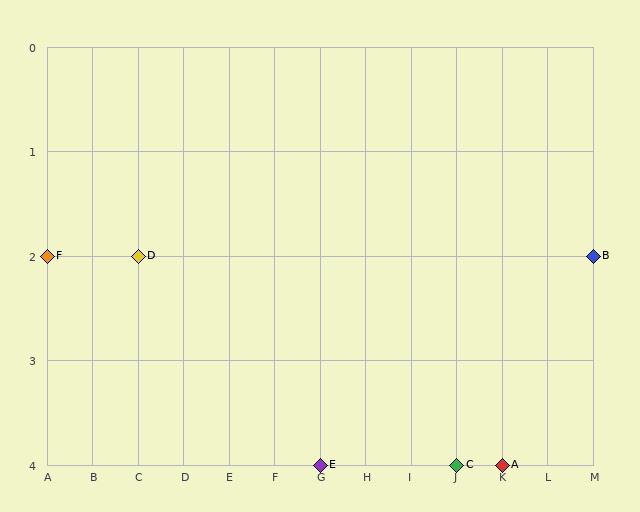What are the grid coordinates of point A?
Point A is at grid coordinates (K, 4).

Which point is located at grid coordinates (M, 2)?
Point B is at (M, 2).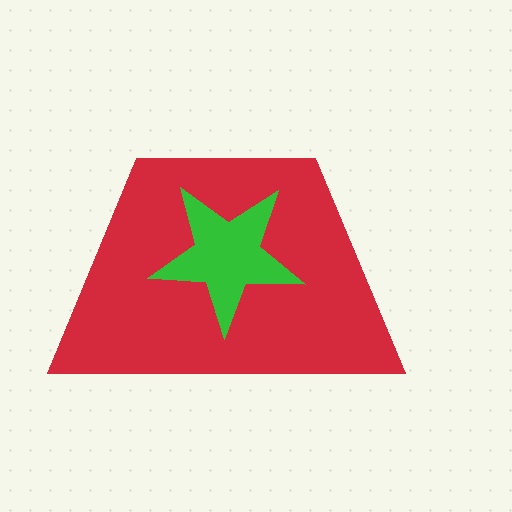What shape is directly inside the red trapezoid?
The green star.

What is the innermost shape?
The green star.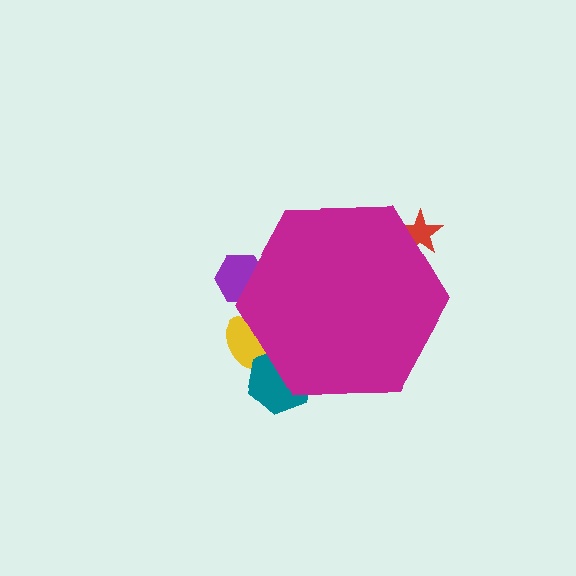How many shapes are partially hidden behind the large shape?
4 shapes are partially hidden.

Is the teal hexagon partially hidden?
Yes, the teal hexagon is partially hidden behind the magenta hexagon.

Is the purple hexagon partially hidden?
Yes, the purple hexagon is partially hidden behind the magenta hexagon.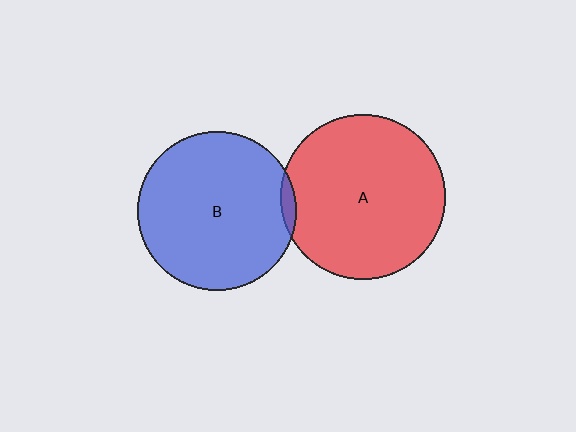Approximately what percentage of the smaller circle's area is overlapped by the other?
Approximately 5%.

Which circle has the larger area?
Circle A (red).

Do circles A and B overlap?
Yes.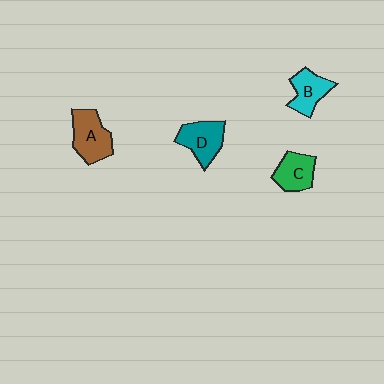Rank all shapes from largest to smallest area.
From largest to smallest: A (brown), D (teal), C (green), B (cyan).